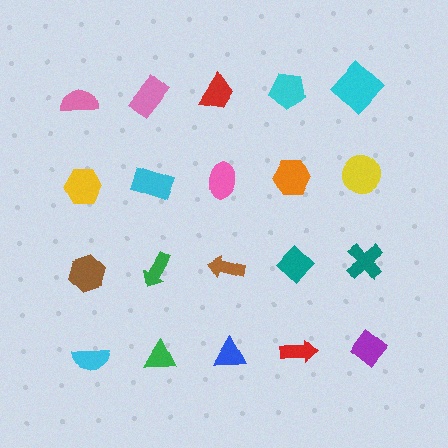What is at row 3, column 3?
A brown arrow.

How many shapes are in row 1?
5 shapes.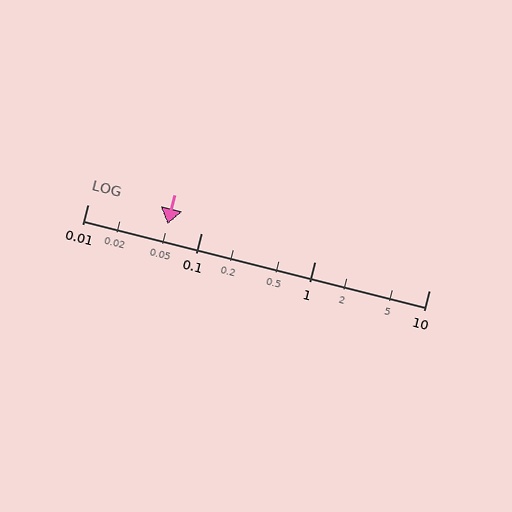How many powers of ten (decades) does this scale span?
The scale spans 3 decades, from 0.01 to 10.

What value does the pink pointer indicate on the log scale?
The pointer indicates approximately 0.05.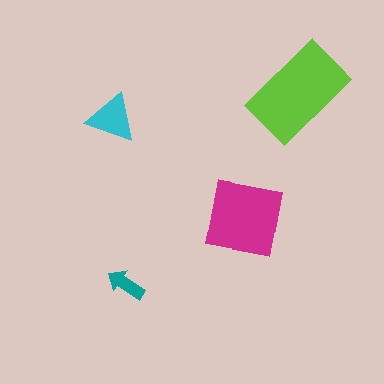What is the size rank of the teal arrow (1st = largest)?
4th.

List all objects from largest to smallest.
The lime rectangle, the magenta square, the cyan triangle, the teal arrow.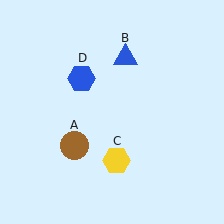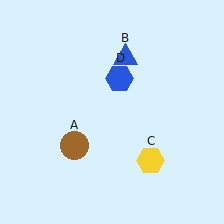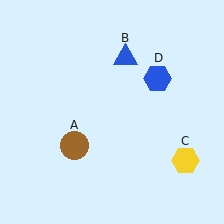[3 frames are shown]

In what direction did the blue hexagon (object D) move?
The blue hexagon (object D) moved right.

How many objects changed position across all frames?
2 objects changed position: yellow hexagon (object C), blue hexagon (object D).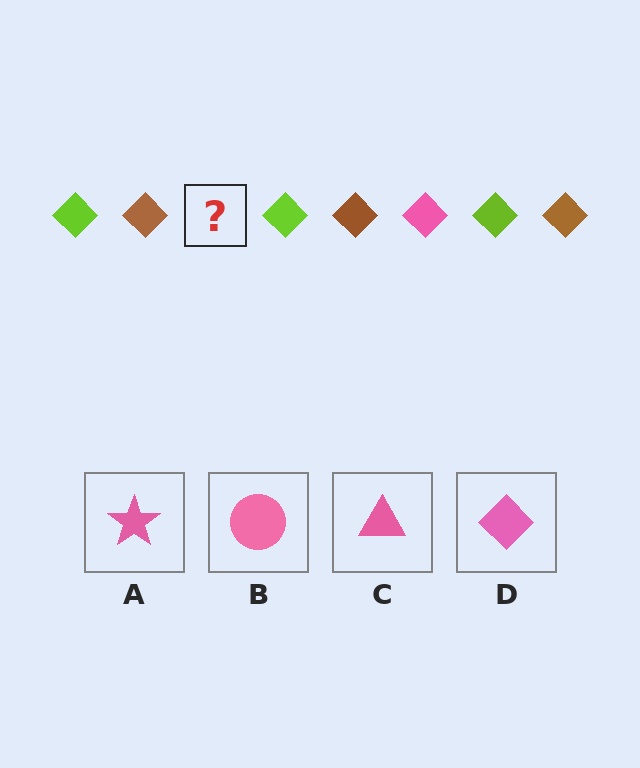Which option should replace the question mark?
Option D.